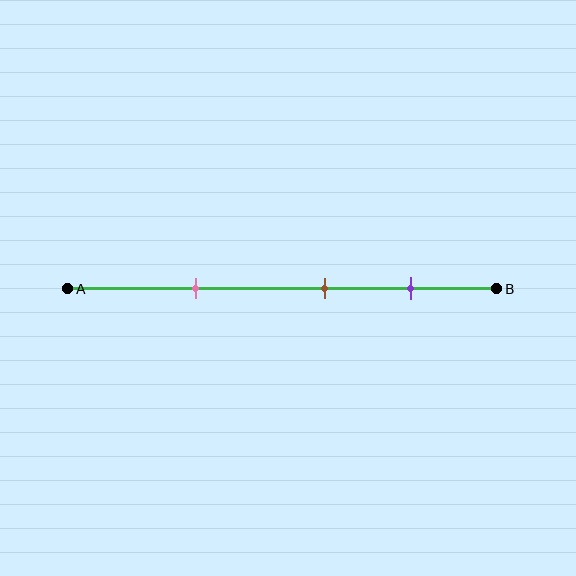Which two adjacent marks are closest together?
The brown and purple marks are the closest adjacent pair.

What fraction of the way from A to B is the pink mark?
The pink mark is approximately 30% (0.3) of the way from A to B.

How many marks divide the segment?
There are 3 marks dividing the segment.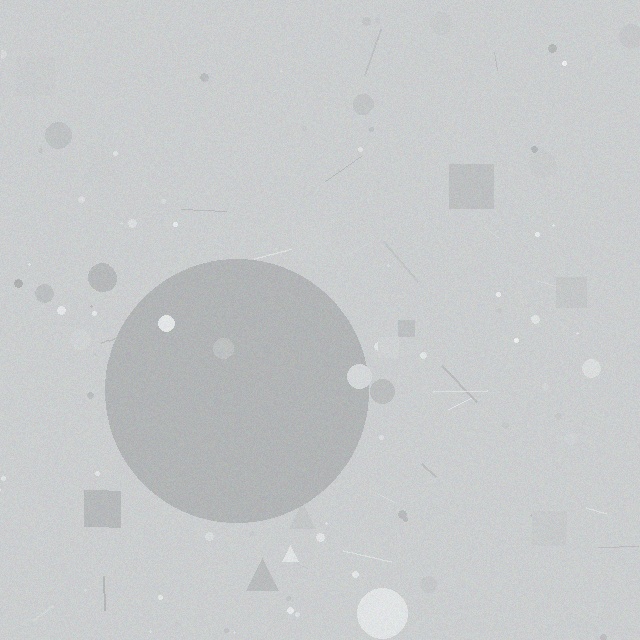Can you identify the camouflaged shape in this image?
The camouflaged shape is a circle.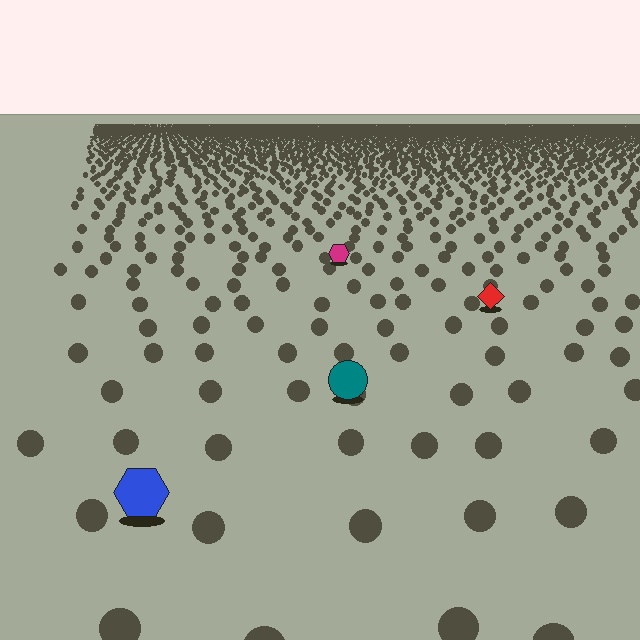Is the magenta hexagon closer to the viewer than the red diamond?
No. The red diamond is closer — you can tell from the texture gradient: the ground texture is coarser near it.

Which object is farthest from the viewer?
The magenta hexagon is farthest from the viewer. It appears smaller and the ground texture around it is denser.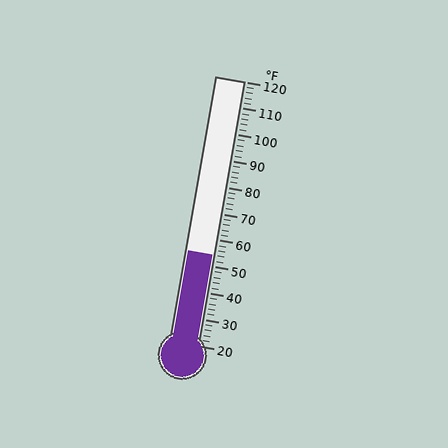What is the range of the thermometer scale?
The thermometer scale ranges from 20°F to 120°F.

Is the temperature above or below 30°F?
The temperature is above 30°F.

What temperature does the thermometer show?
The thermometer shows approximately 54°F.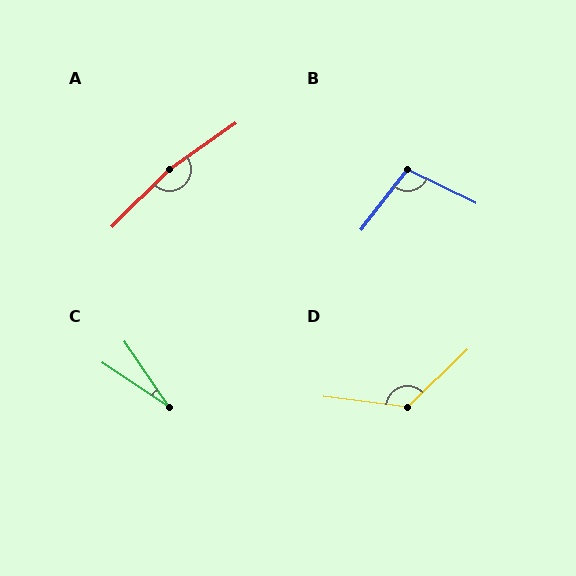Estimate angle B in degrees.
Approximately 102 degrees.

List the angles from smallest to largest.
C (22°), B (102°), D (129°), A (170°).